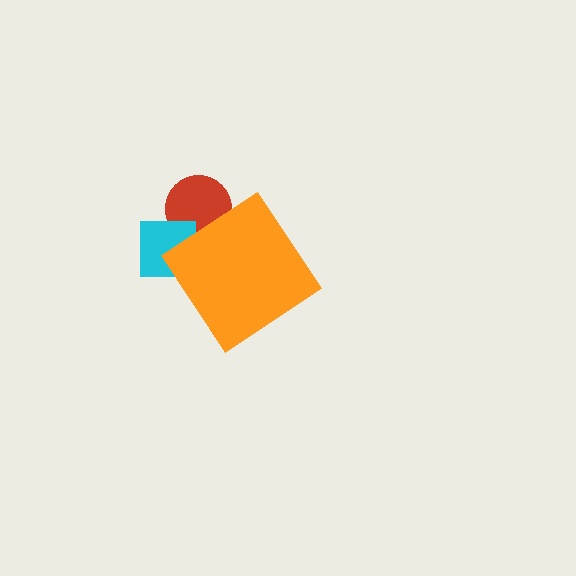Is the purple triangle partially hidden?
Yes, the purple triangle is partially hidden behind the orange diamond.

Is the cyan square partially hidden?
Yes, the cyan square is partially hidden behind the orange diamond.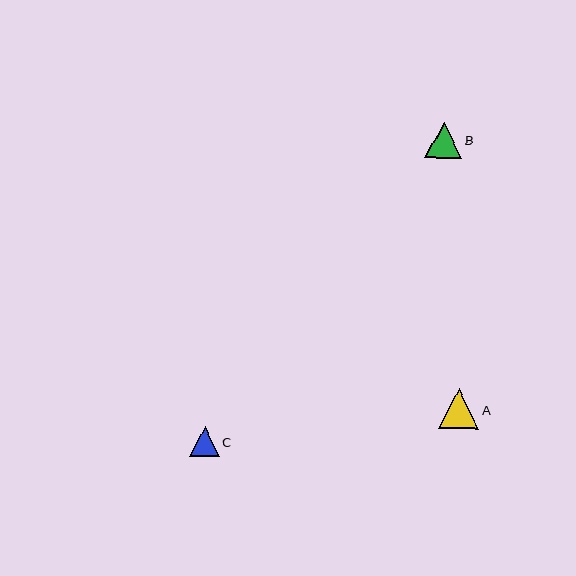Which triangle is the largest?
Triangle A is the largest with a size of approximately 41 pixels.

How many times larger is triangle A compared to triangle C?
Triangle A is approximately 1.4 times the size of triangle C.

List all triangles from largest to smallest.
From largest to smallest: A, B, C.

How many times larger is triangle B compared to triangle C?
Triangle B is approximately 1.2 times the size of triangle C.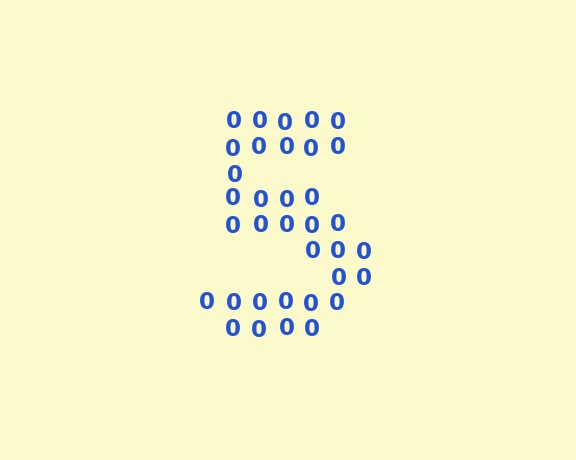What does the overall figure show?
The overall figure shows the digit 5.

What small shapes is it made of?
It is made of small digit 0's.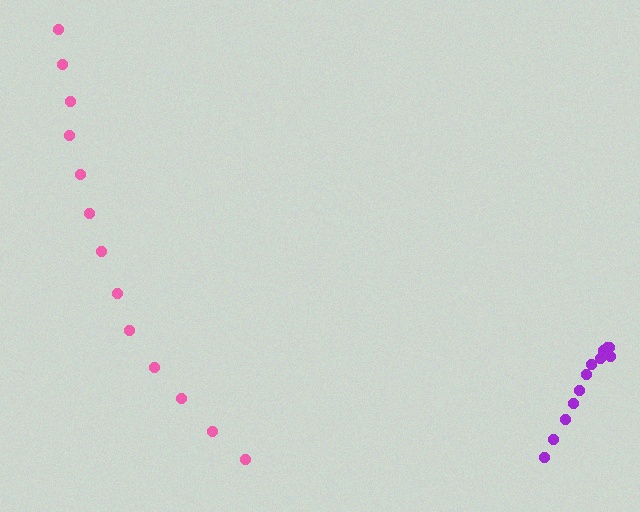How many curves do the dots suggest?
There are 2 distinct paths.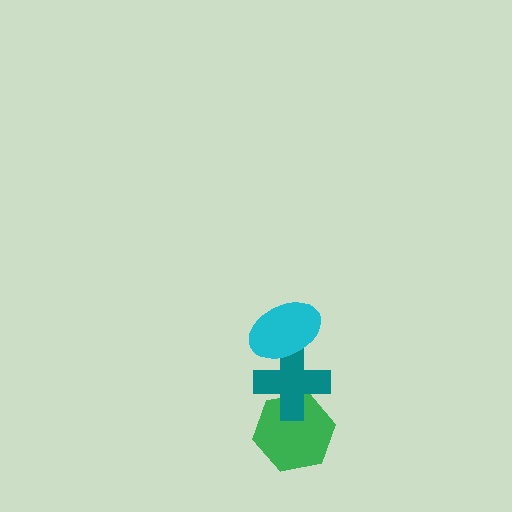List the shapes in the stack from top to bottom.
From top to bottom: the cyan ellipse, the teal cross, the green hexagon.